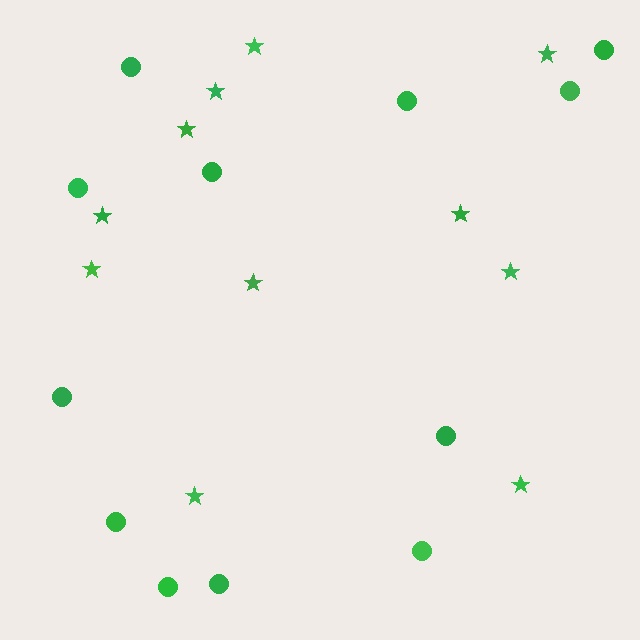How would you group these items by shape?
There are 2 groups: one group of stars (11) and one group of circles (12).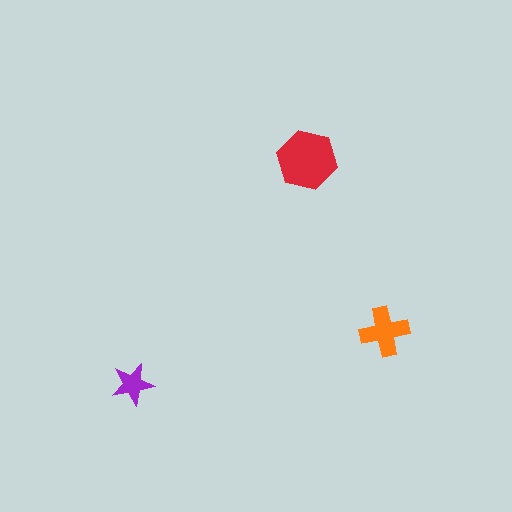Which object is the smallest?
The purple star.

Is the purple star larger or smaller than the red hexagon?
Smaller.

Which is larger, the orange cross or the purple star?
The orange cross.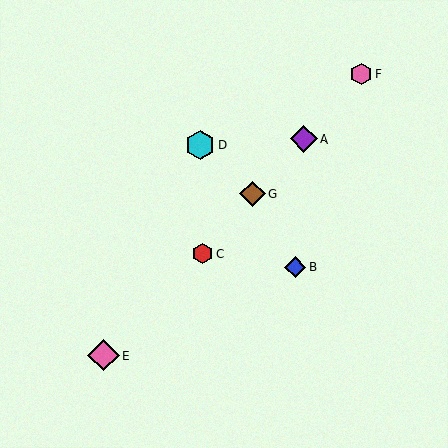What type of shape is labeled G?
Shape G is a brown diamond.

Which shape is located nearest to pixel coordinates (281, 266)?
The blue diamond (labeled B) at (295, 267) is nearest to that location.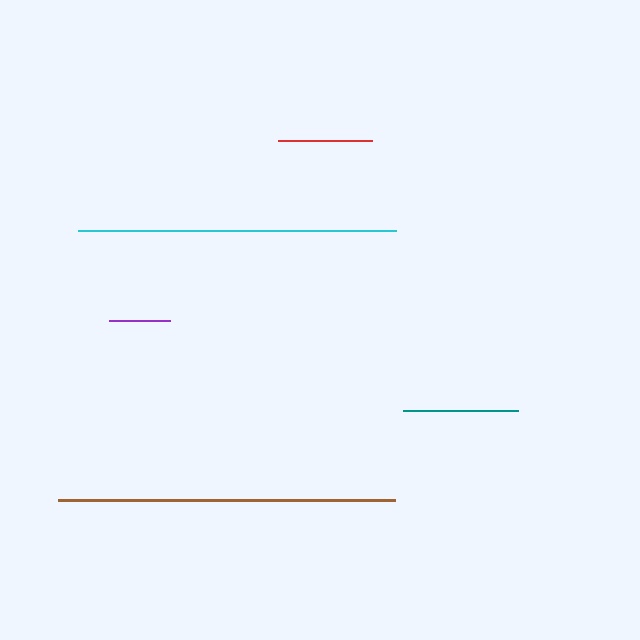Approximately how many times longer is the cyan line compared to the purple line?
The cyan line is approximately 5.2 times the length of the purple line.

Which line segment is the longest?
The brown line is the longest at approximately 336 pixels.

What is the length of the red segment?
The red segment is approximately 94 pixels long.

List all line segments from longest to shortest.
From longest to shortest: brown, cyan, teal, red, purple.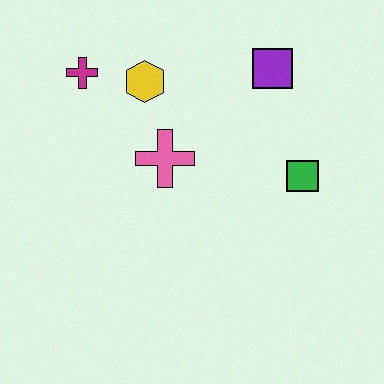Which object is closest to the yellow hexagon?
The magenta cross is closest to the yellow hexagon.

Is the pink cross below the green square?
No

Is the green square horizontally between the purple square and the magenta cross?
No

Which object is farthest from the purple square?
The magenta cross is farthest from the purple square.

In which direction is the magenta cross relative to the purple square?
The magenta cross is to the left of the purple square.